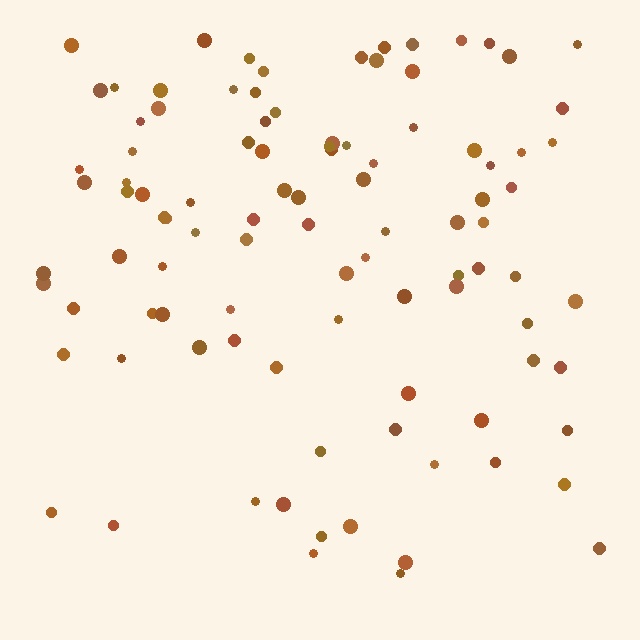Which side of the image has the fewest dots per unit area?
The bottom.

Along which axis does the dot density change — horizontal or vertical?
Vertical.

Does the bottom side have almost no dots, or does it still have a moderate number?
Still a moderate number, just noticeably fewer than the top.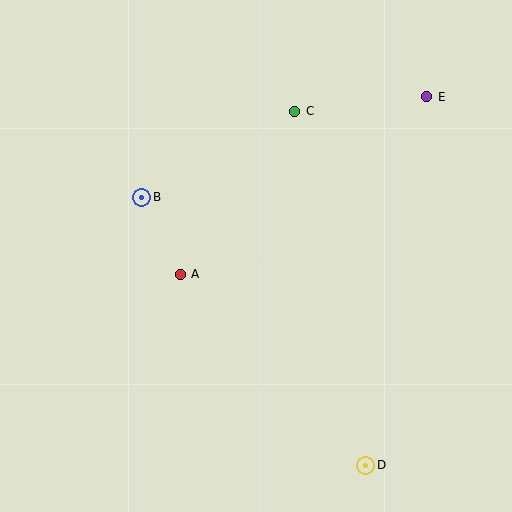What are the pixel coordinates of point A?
Point A is at (180, 274).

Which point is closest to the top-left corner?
Point B is closest to the top-left corner.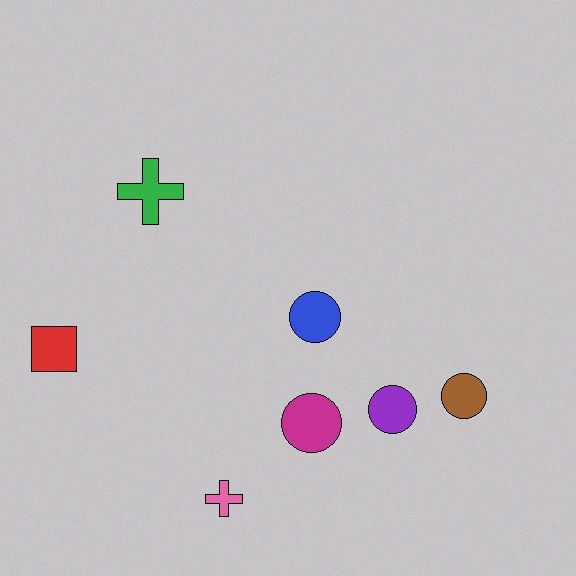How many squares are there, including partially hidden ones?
There is 1 square.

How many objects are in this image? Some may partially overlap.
There are 7 objects.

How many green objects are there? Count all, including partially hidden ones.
There is 1 green object.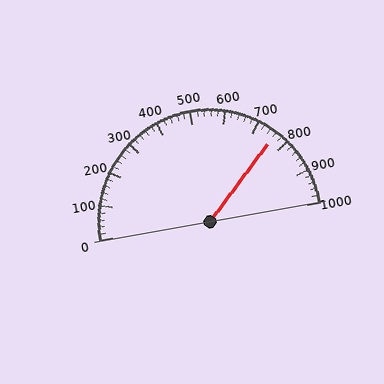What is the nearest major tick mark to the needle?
The nearest major tick mark is 800.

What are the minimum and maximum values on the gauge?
The gauge ranges from 0 to 1000.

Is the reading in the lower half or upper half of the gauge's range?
The reading is in the upper half of the range (0 to 1000).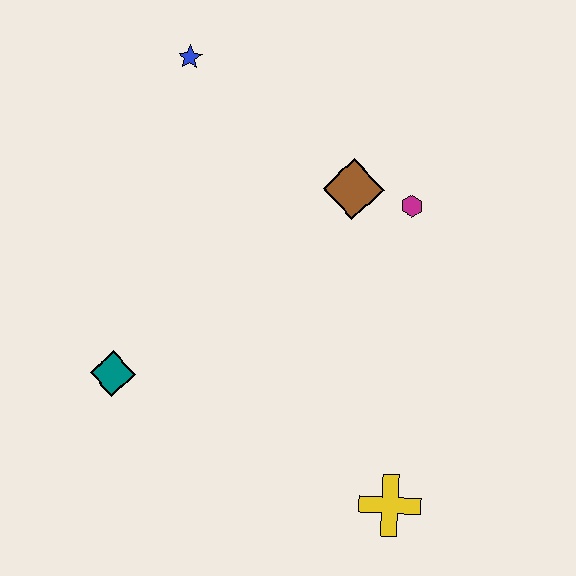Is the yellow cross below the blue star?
Yes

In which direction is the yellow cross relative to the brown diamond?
The yellow cross is below the brown diamond.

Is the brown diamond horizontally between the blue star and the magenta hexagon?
Yes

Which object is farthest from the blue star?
The yellow cross is farthest from the blue star.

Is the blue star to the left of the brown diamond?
Yes